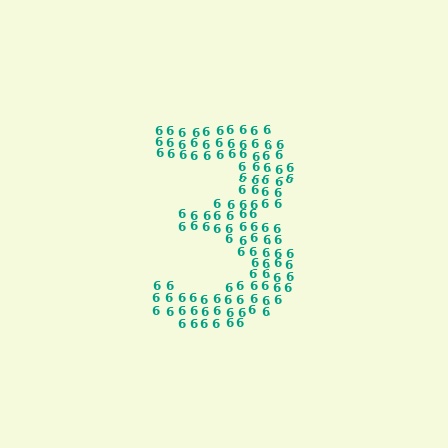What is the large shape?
The large shape is the digit 3.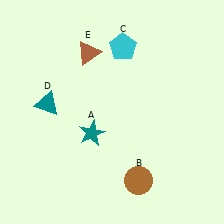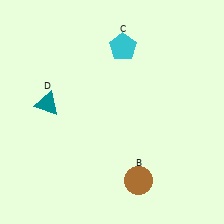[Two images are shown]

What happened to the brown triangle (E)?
The brown triangle (E) was removed in Image 2. It was in the top-left area of Image 1.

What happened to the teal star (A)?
The teal star (A) was removed in Image 2. It was in the bottom-left area of Image 1.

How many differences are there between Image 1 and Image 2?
There are 2 differences between the two images.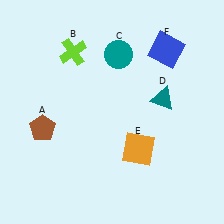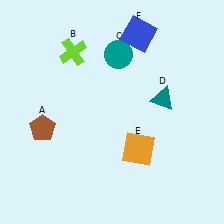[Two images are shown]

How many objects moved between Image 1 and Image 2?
1 object moved between the two images.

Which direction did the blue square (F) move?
The blue square (F) moved left.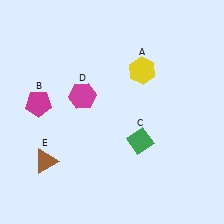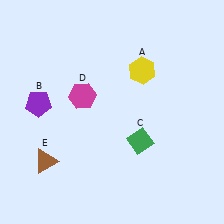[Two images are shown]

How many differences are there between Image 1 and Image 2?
There is 1 difference between the two images.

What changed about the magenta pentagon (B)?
In Image 1, B is magenta. In Image 2, it changed to purple.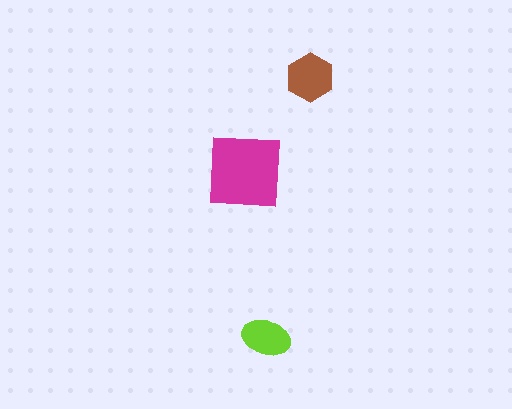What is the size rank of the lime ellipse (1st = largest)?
3rd.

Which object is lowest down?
The lime ellipse is bottommost.